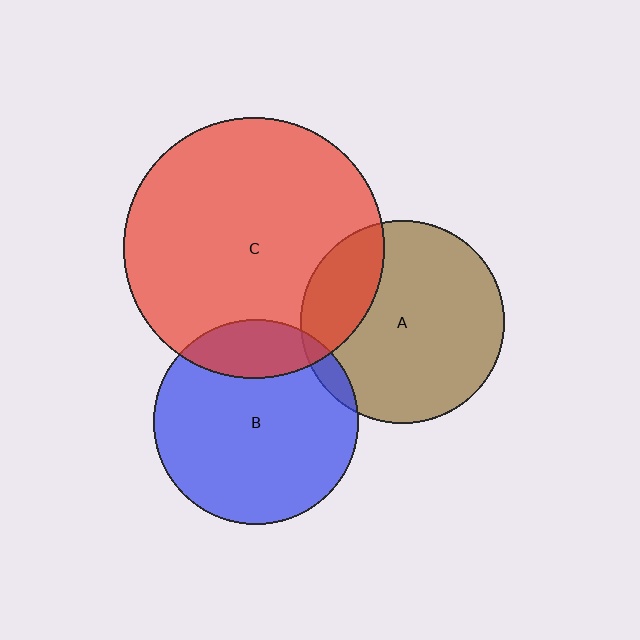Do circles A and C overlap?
Yes.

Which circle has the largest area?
Circle C (red).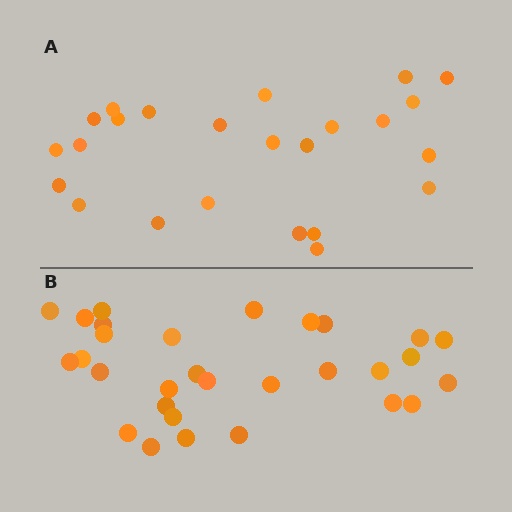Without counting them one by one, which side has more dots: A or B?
Region B (the bottom region) has more dots.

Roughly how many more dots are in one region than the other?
Region B has about 6 more dots than region A.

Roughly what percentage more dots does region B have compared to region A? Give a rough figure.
About 25% more.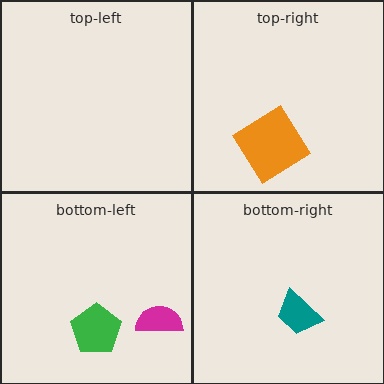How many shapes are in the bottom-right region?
1.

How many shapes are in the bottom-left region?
2.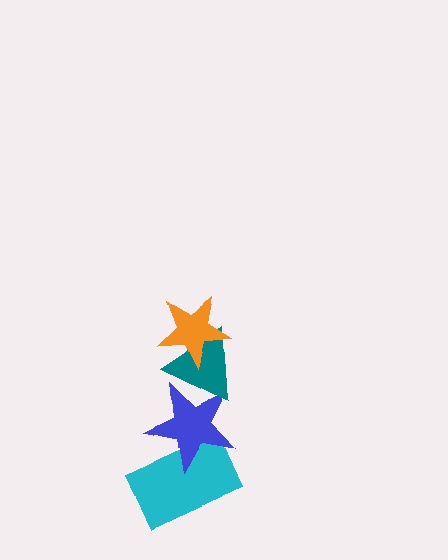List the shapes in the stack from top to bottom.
From top to bottom: the orange star, the teal triangle, the blue star, the cyan rectangle.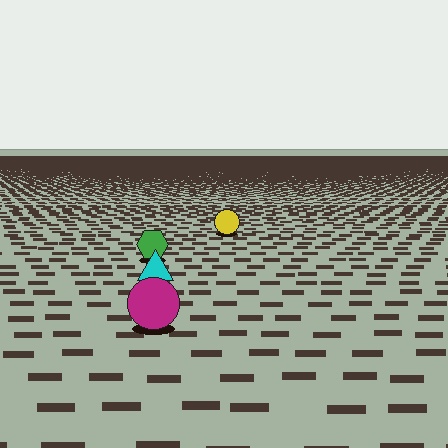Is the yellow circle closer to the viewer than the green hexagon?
No. The green hexagon is closer — you can tell from the texture gradient: the ground texture is coarser near it.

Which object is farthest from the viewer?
The yellow circle is farthest from the viewer. It appears smaller and the ground texture around it is denser.